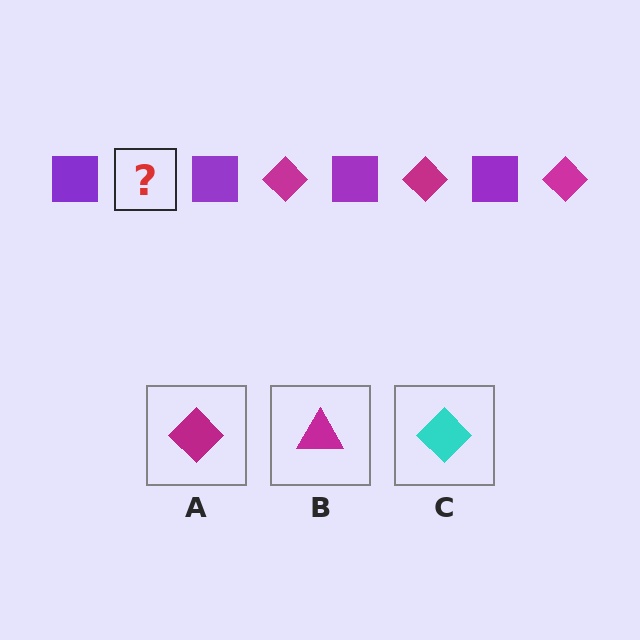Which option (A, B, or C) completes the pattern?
A.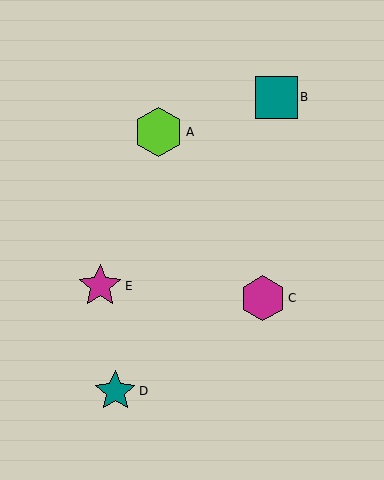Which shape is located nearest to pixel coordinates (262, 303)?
The magenta hexagon (labeled C) at (263, 298) is nearest to that location.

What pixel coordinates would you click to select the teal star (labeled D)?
Click at (115, 391) to select the teal star D.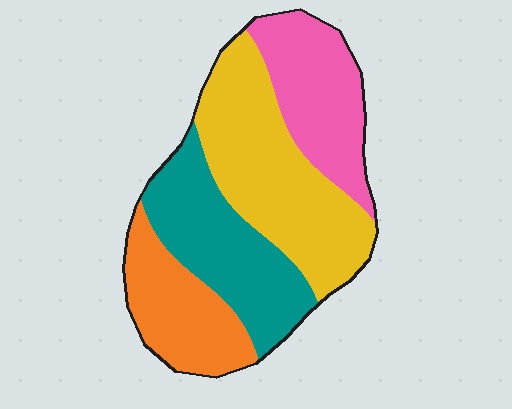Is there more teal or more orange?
Teal.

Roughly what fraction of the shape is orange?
Orange covers roughly 20% of the shape.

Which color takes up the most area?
Yellow, at roughly 35%.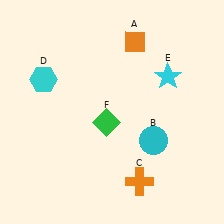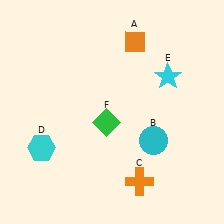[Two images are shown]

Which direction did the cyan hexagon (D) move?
The cyan hexagon (D) moved down.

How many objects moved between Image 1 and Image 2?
1 object moved between the two images.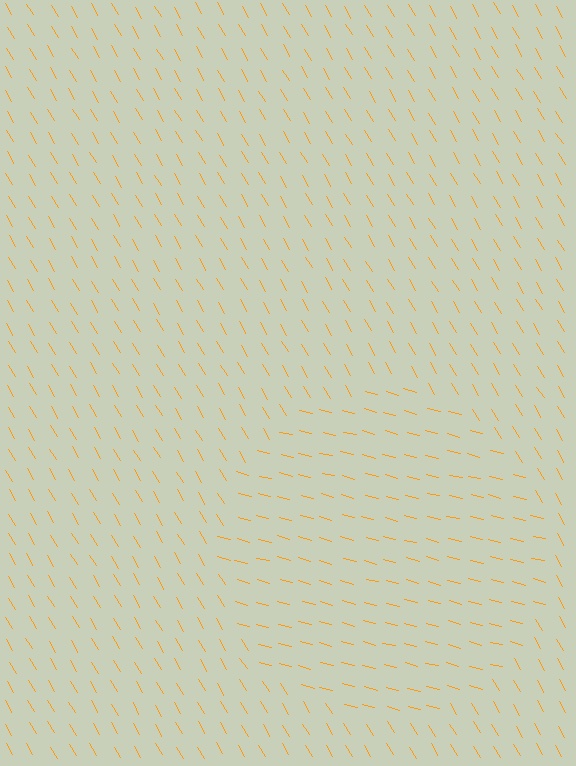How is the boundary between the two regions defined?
The boundary is defined purely by a change in line orientation (approximately 45 degrees difference). All lines are the same color and thickness.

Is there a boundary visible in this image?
Yes, there is a texture boundary formed by a change in line orientation.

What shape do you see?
I see a circle.